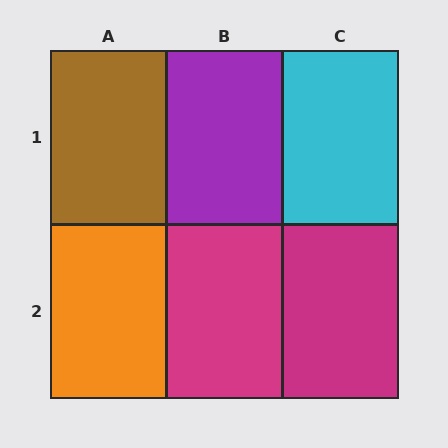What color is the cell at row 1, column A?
Brown.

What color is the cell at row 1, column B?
Purple.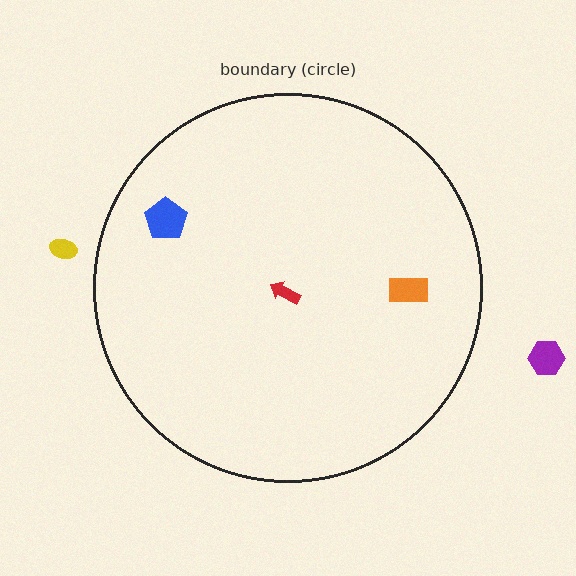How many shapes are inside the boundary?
3 inside, 2 outside.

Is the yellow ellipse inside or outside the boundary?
Outside.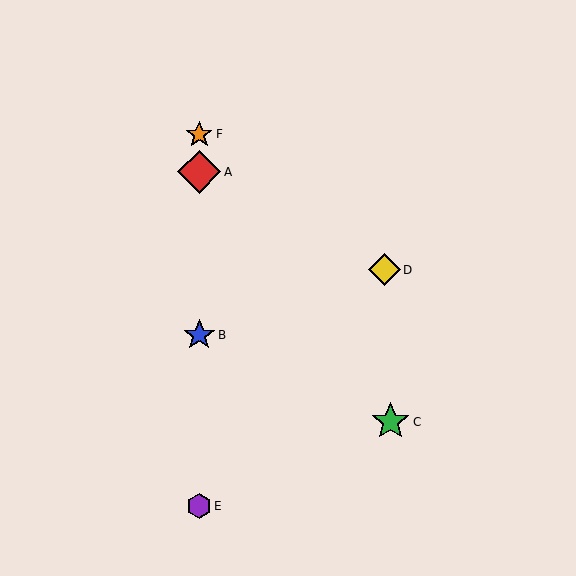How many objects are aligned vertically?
4 objects (A, B, E, F) are aligned vertically.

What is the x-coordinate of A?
Object A is at x≈199.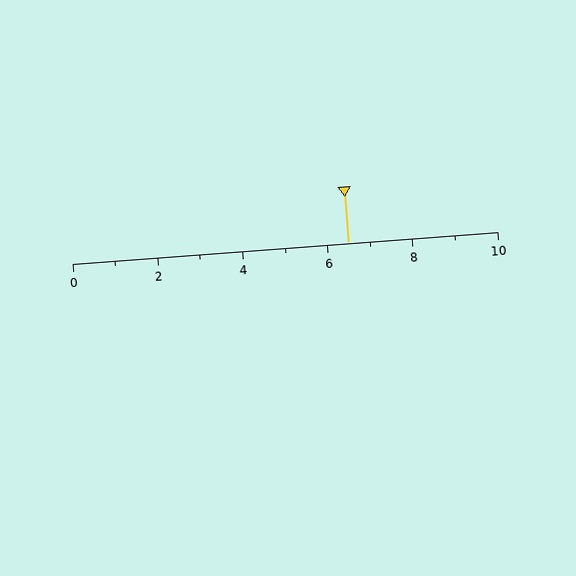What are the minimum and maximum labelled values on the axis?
The axis runs from 0 to 10.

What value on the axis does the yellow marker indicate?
The marker indicates approximately 6.5.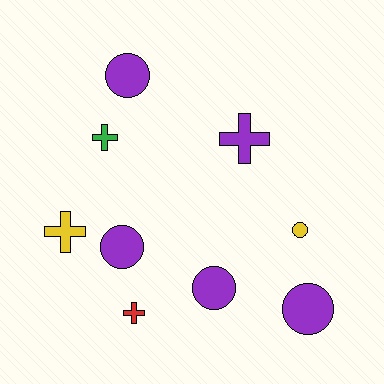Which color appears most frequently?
Purple, with 5 objects.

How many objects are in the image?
There are 9 objects.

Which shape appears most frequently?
Circle, with 5 objects.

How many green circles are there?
There are no green circles.